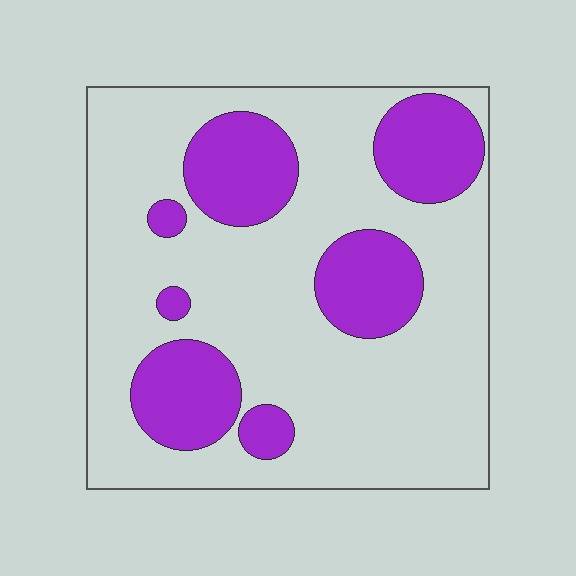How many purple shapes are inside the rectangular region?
7.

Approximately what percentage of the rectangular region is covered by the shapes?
Approximately 25%.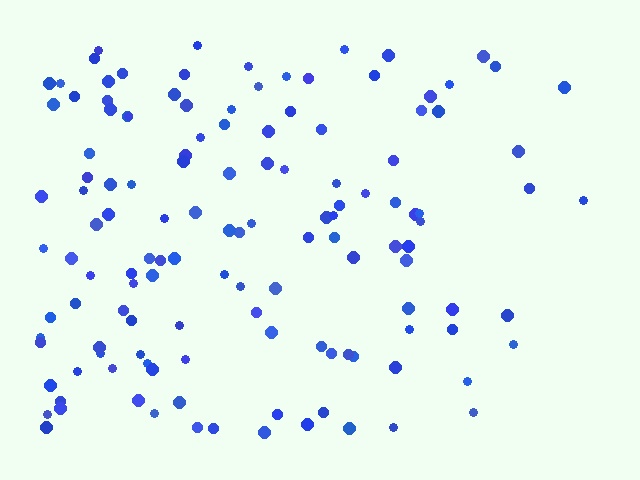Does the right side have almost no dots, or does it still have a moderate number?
Still a moderate number, just noticeably fewer than the left.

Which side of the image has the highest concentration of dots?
The left.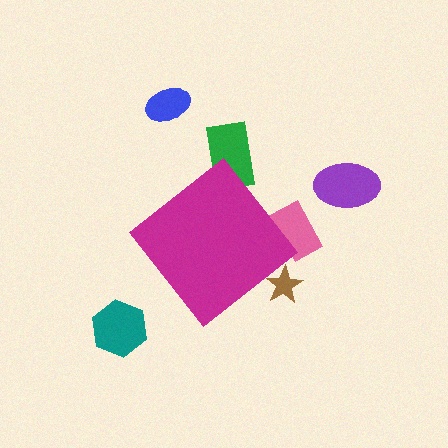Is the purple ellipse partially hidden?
No, the purple ellipse is fully visible.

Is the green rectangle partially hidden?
Yes, the green rectangle is partially hidden behind the magenta diamond.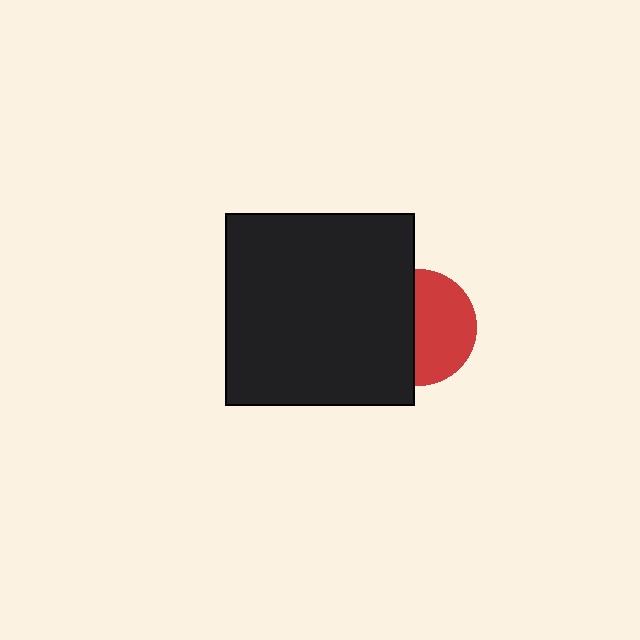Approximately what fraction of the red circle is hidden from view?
Roughly 47% of the red circle is hidden behind the black rectangle.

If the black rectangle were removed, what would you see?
You would see the complete red circle.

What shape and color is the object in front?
The object in front is a black rectangle.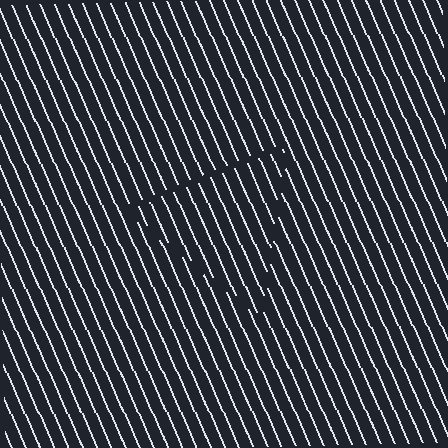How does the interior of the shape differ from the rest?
The interior of the shape contains the same grating, shifted by half a period — the contour is defined by the phase discontinuity where line-ends from the inner and outer gratings abut.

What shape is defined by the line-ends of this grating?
An illusory triangle. The interior of the shape contains the same grating, shifted by half a period — the contour is defined by the phase discontinuity where line-ends from the inner and outer gratings abut.